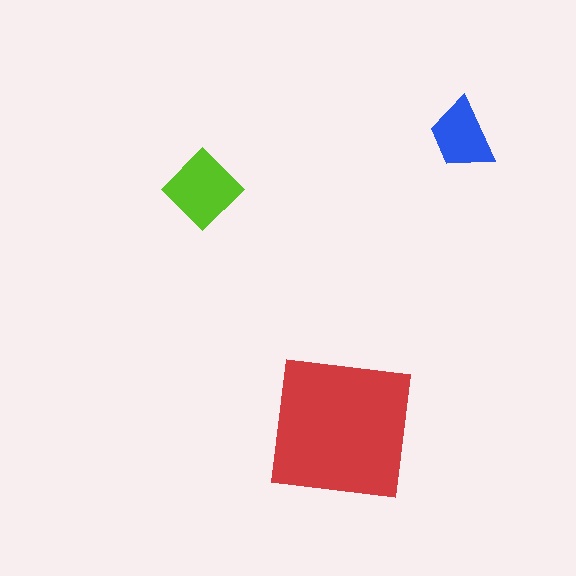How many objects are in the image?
There are 3 objects in the image.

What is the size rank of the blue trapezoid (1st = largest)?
3rd.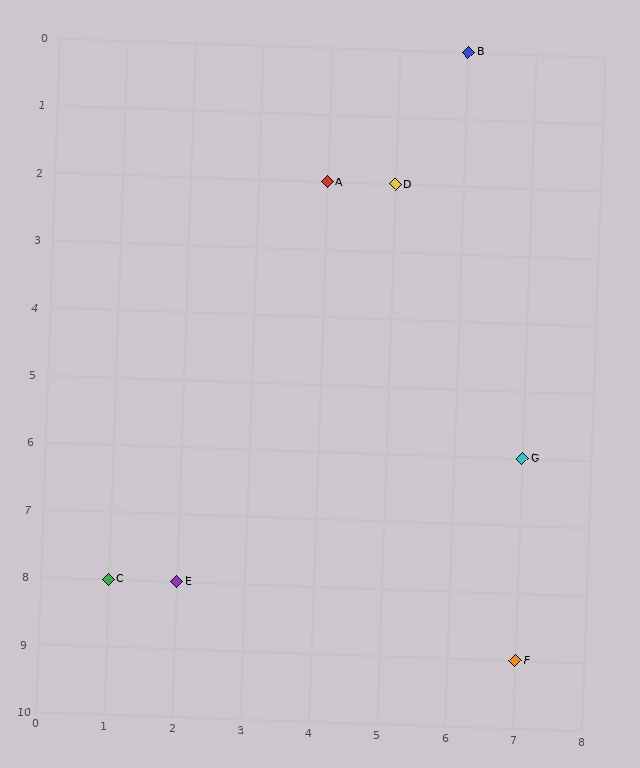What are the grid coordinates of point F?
Point F is at grid coordinates (7, 9).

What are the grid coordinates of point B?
Point B is at grid coordinates (6, 0).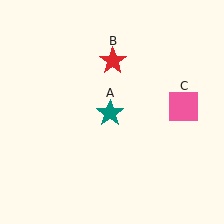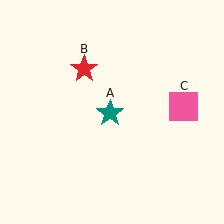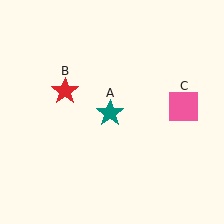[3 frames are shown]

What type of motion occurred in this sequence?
The red star (object B) rotated counterclockwise around the center of the scene.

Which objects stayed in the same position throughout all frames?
Teal star (object A) and pink square (object C) remained stationary.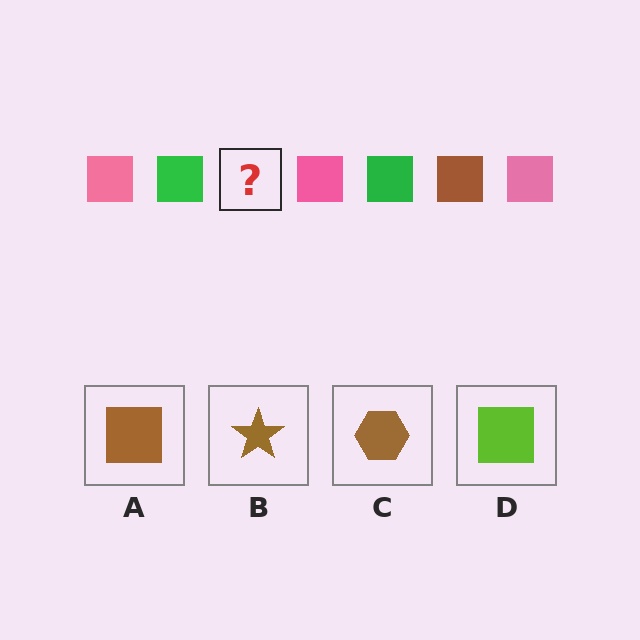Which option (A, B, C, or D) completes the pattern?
A.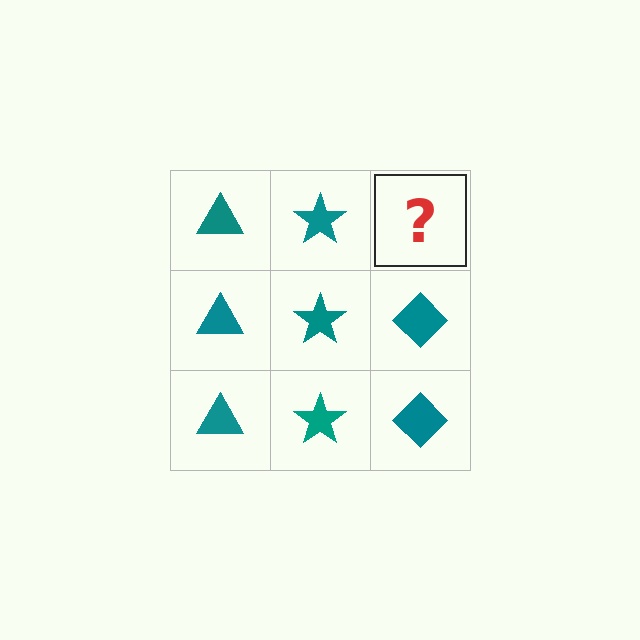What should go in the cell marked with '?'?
The missing cell should contain a teal diamond.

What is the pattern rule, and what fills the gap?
The rule is that each column has a consistent shape. The gap should be filled with a teal diamond.